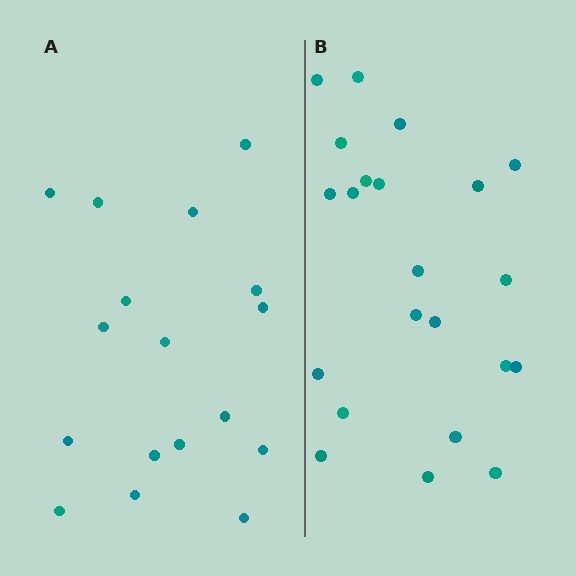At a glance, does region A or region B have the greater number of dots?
Region B (the right region) has more dots.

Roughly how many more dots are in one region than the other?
Region B has about 5 more dots than region A.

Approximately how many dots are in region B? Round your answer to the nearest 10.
About 20 dots. (The exact count is 22, which rounds to 20.)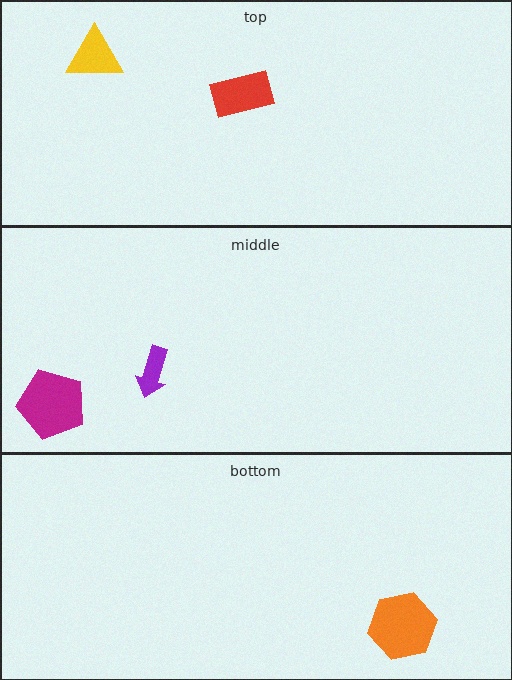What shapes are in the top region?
The red rectangle, the yellow triangle.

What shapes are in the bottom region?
The orange hexagon.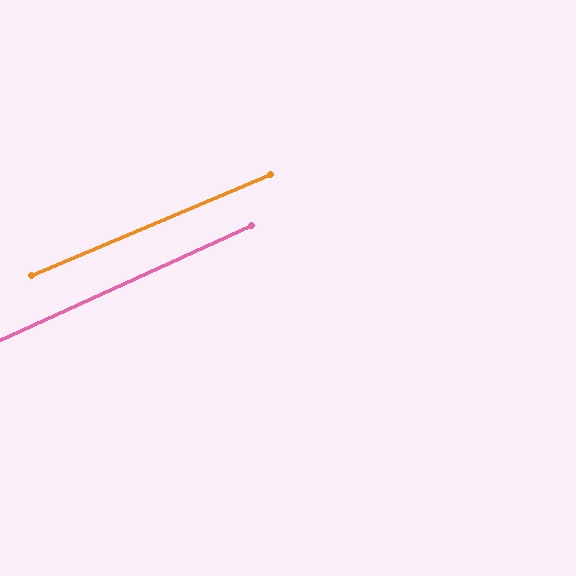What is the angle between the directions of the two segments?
Approximately 2 degrees.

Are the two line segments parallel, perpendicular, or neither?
Parallel — their directions differ by only 1.6°.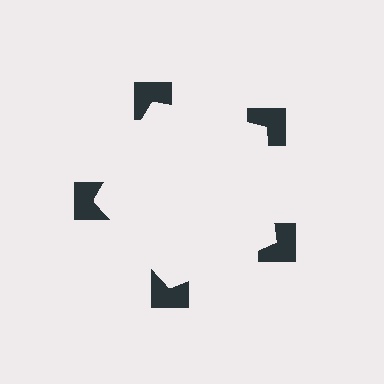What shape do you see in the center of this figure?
An illusory pentagon — its edges are inferred from the aligned wedge cuts in the notched squares, not physically drawn.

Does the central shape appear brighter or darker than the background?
It typically appears slightly brighter than the background, even though no actual brightness change is drawn.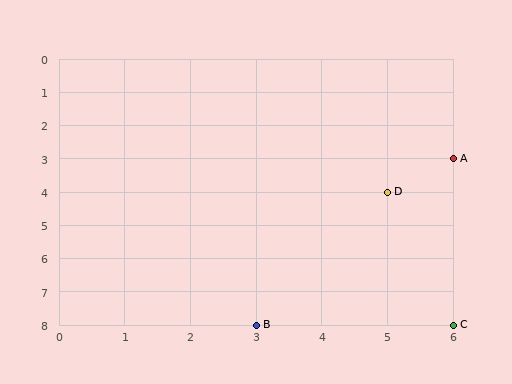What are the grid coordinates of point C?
Point C is at grid coordinates (6, 8).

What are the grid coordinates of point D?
Point D is at grid coordinates (5, 4).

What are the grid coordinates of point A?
Point A is at grid coordinates (6, 3).